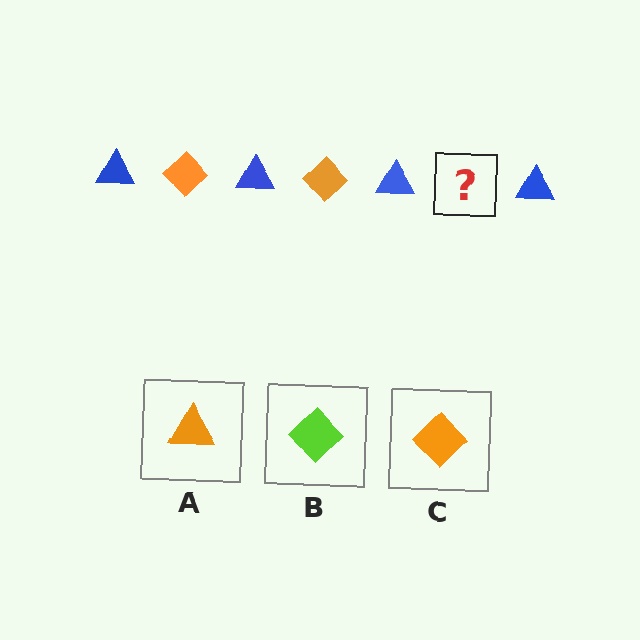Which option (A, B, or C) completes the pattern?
C.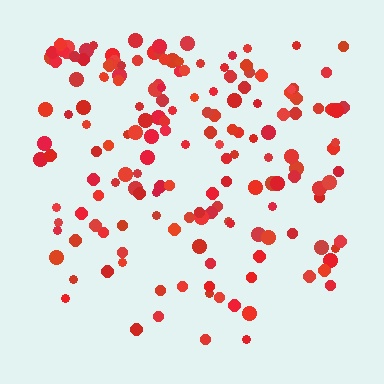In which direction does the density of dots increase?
From bottom to top, with the top side densest.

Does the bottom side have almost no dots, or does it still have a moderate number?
Still a moderate number, just noticeably fewer than the top.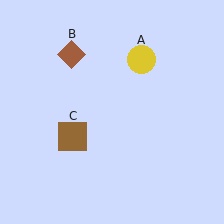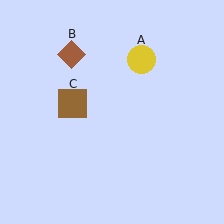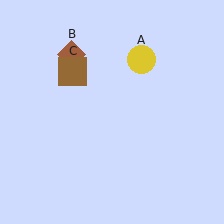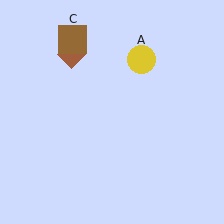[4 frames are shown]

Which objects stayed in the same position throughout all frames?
Yellow circle (object A) and brown diamond (object B) remained stationary.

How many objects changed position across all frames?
1 object changed position: brown square (object C).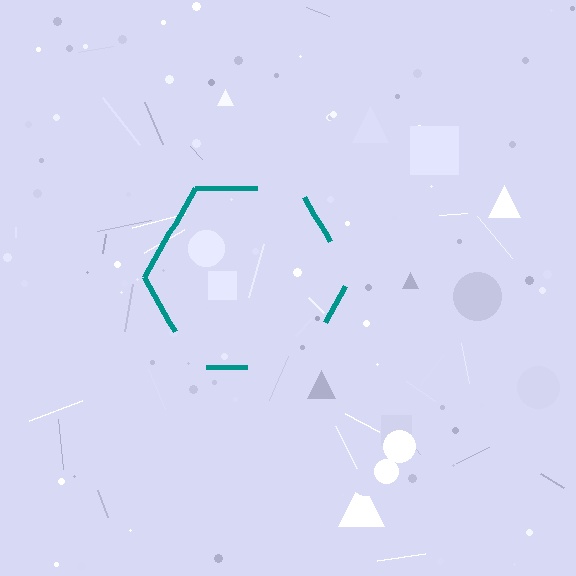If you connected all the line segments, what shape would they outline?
They would outline a hexagon.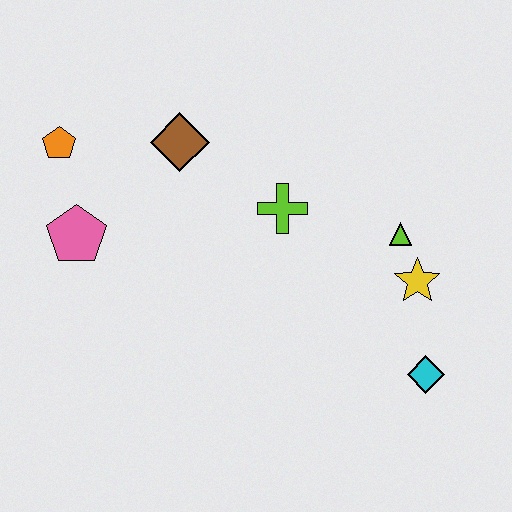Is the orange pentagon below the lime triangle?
No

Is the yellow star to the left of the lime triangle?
No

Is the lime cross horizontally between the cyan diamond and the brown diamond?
Yes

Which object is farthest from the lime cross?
The orange pentagon is farthest from the lime cross.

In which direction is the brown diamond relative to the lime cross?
The brown diamond is to the left of the lime cross.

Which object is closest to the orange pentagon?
The pink pentagon is closest to the orange pentagon.